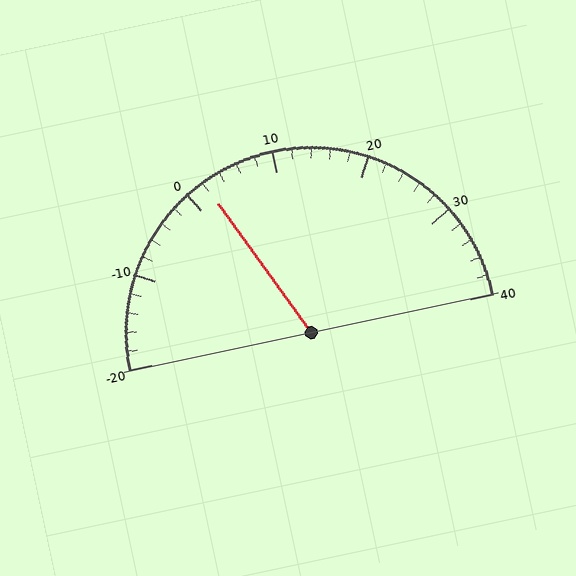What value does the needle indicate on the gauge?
The needle indicates approximately 2.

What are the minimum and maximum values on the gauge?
The gauge ranges from -20 to 40.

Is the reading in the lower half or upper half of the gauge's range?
The reading is in the lower half of the range (-20 to 40).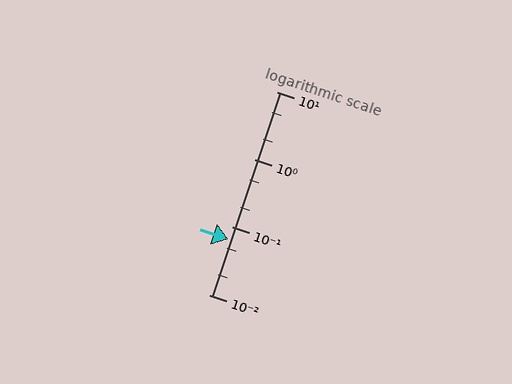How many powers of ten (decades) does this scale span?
The scale spans 3 decades, from 0.01 to 10.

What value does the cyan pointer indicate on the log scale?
The pointer indicates approximately 0.067.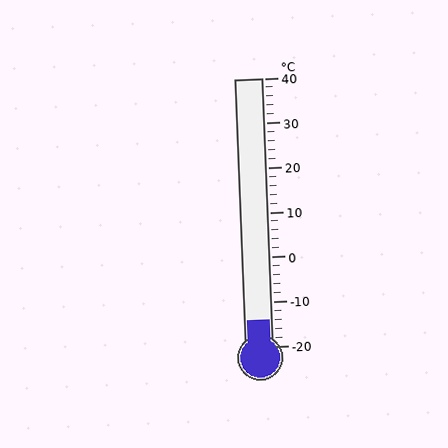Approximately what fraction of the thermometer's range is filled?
The thermometer is filled to approximately 10% of its range.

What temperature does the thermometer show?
The thermometer shows approximately -14°C.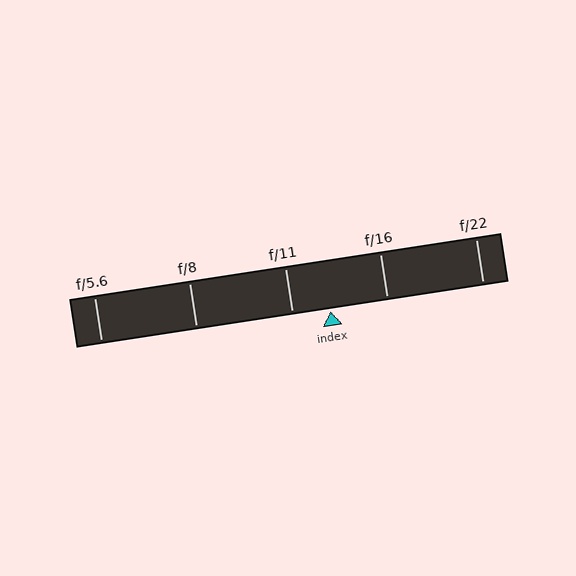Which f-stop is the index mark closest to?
The index mark is closest to f/11.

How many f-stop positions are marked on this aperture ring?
There are 5 f-stop positions marked.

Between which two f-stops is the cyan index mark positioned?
The index mark is between f/11 and f/16.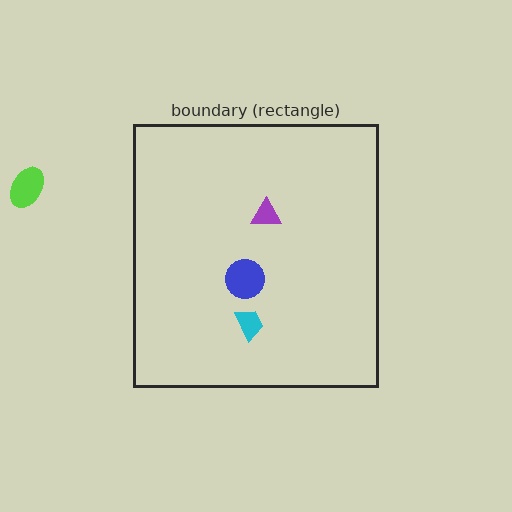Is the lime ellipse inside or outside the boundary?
Outside.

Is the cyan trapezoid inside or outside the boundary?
Inside.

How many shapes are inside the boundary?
3 inside, 1 outside.